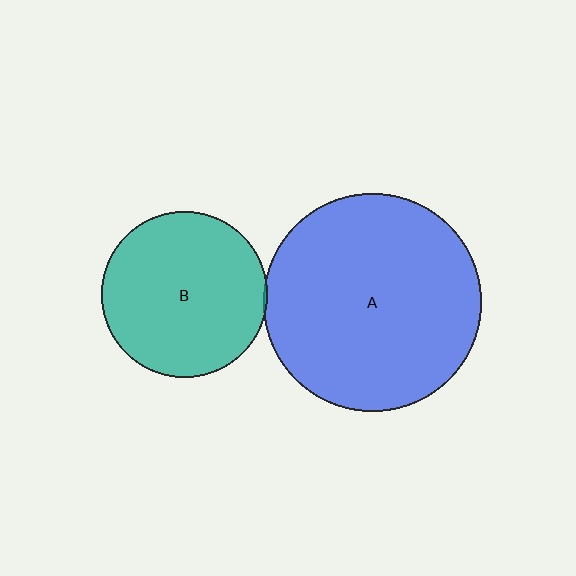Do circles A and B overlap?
Yes.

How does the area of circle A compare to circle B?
Approximately 1.7 times.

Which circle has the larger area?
Circle A (blue).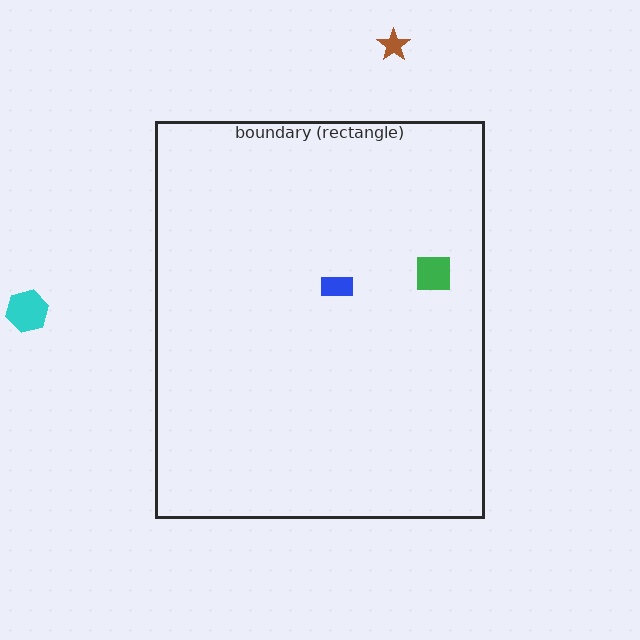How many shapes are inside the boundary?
2 inside, 2 outside.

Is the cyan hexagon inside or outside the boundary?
Outside.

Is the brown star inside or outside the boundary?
Outside.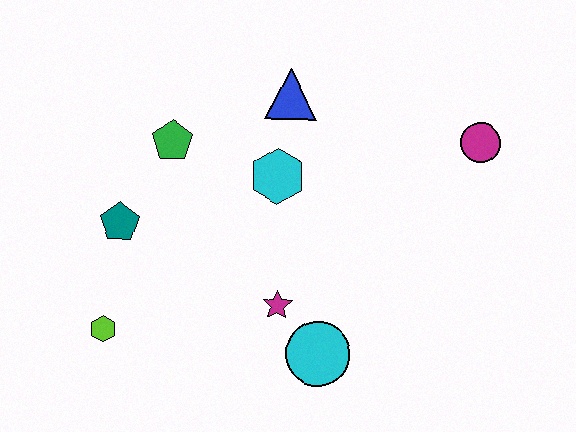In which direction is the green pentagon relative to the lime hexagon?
The green pentagon is above the lime hexagon.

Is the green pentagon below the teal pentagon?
No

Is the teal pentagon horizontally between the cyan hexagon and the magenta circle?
No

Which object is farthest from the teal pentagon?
The magenta circle is farthest from the teal pentagon.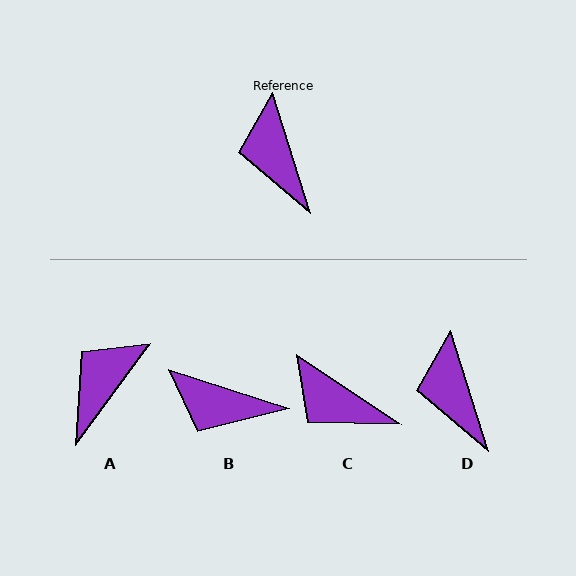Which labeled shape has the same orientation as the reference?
D.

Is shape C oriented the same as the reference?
No, it is off by about 39 degrees.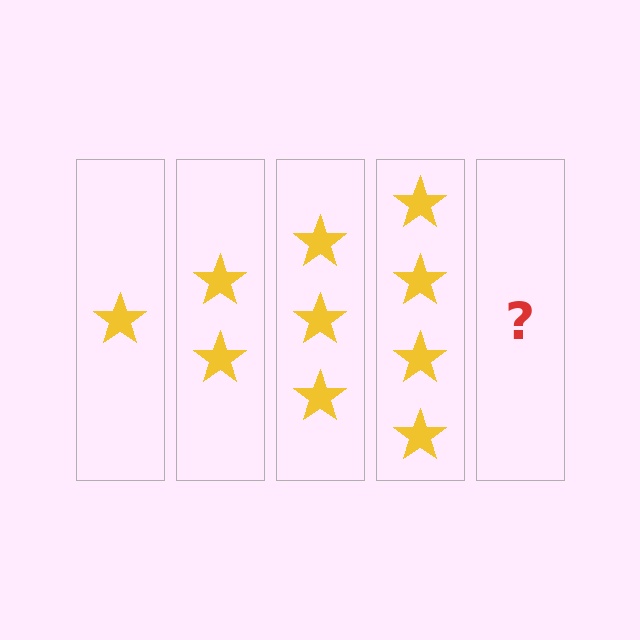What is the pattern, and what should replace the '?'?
The pattern is that each step adds one more star. The '?' should be 5 stars.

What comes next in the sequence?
The next element should be 5 stars.